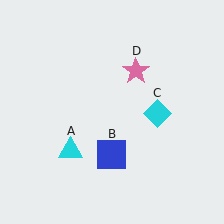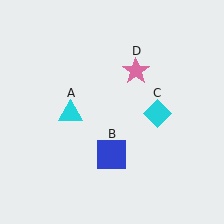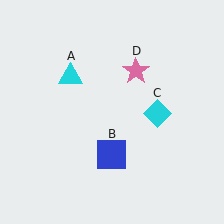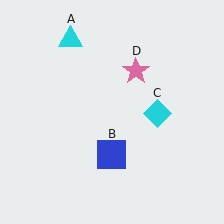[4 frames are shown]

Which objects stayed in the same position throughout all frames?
Blue square (object B) and cyan diamond (object C) and pink star (object D) remained stationary.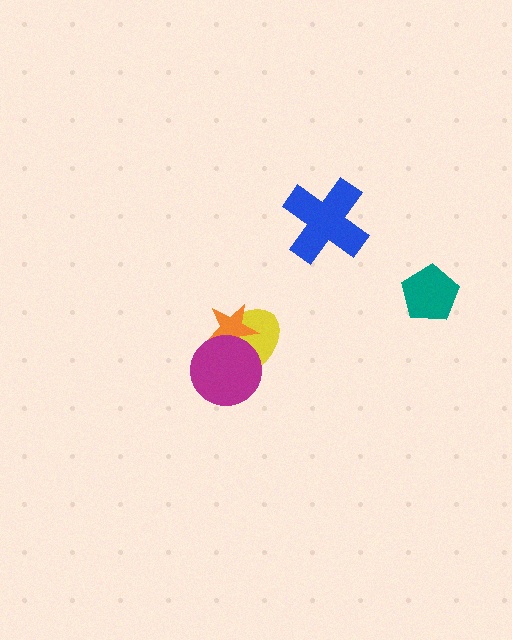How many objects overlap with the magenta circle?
2 objects overlap with the magenta circle.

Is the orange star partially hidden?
Yes, it is partially covered by another shape.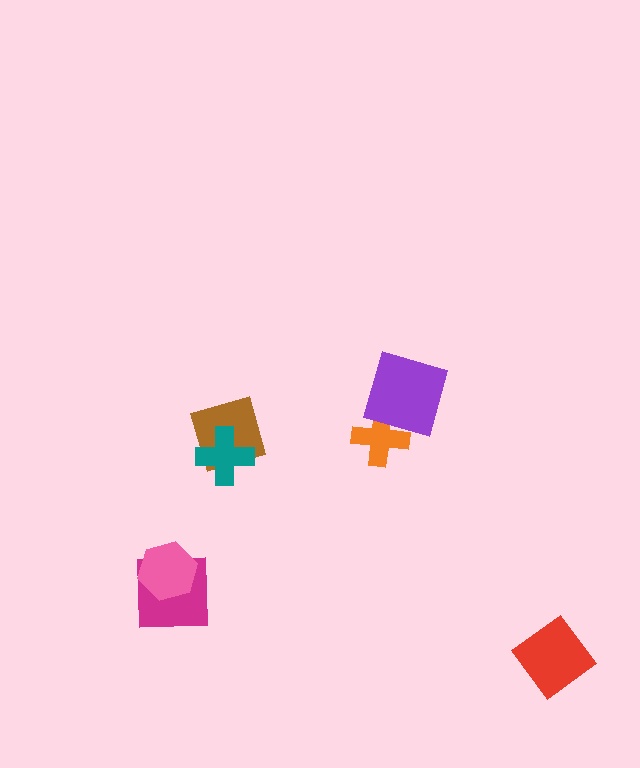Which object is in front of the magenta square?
The pink hexagon is in front of the magenta square.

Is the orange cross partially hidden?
Yes, it is partially covered by another shape.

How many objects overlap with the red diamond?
0 objects overlap with the red diamond.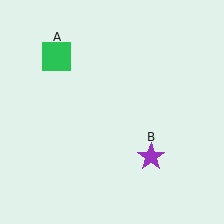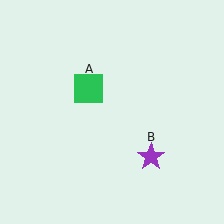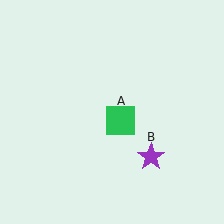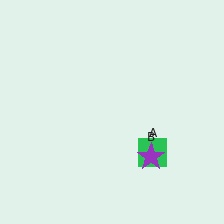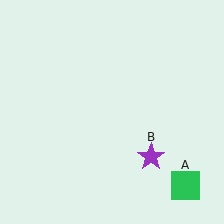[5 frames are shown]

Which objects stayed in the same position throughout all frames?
Purple star (object B) remained stationary.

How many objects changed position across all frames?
1 object changed position: green square (object A).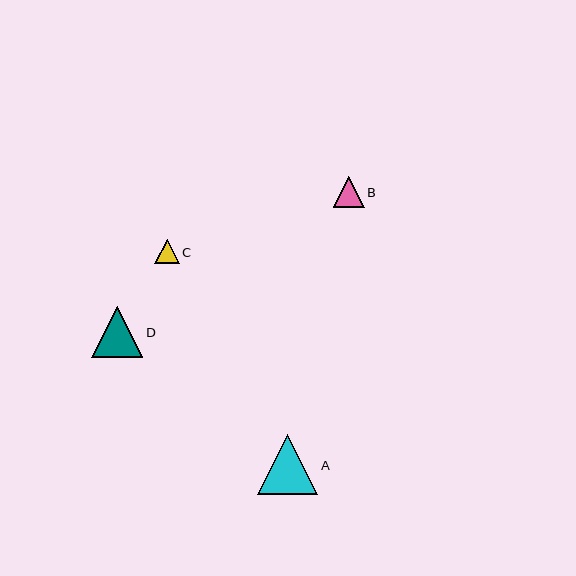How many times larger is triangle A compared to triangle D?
Triangle A is approximately 1.2 times the size of triangle D.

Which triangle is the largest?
Triangle A is the largest with a size of approximately 60 pixels.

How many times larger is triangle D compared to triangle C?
Triangle D is approximately 2.1 times the size of triangle C.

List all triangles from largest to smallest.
From largest to smallest: A, D, B, C.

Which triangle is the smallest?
Triangle C is the smallest with a size of approximately 24 pixels.